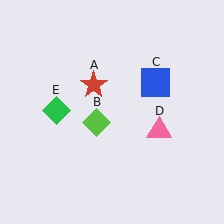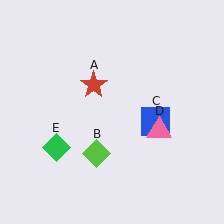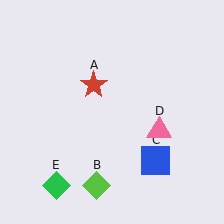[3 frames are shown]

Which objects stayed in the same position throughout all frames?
Red star (object A) and pink triangle (object D) remained stationary.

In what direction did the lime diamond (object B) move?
The lime diamond (object B) moved down.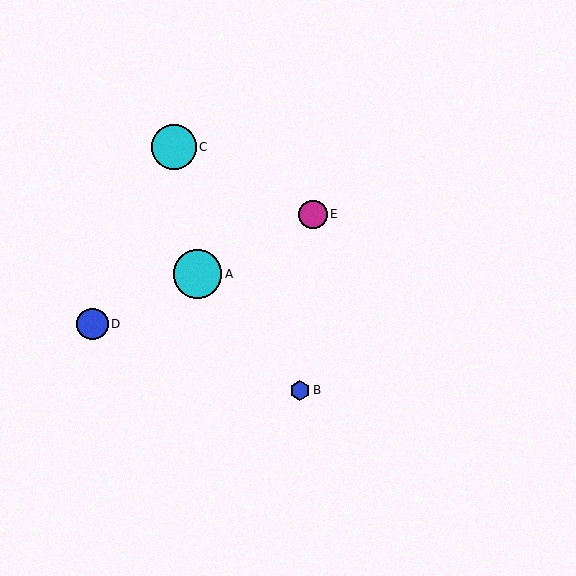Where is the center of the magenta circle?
The center of the magenta circle is at (313, 214).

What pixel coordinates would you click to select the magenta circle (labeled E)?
Click at (313, 214) to select the magenta circle E.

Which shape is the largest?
The cyan circle (labeled A) is the largest.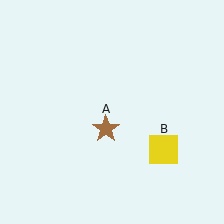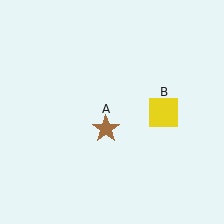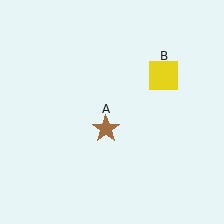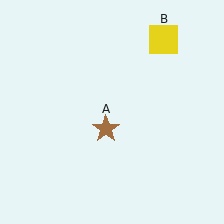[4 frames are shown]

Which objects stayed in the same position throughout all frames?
Brown star (object A) remained stationary.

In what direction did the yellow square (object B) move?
The yellow square (object B) moved up.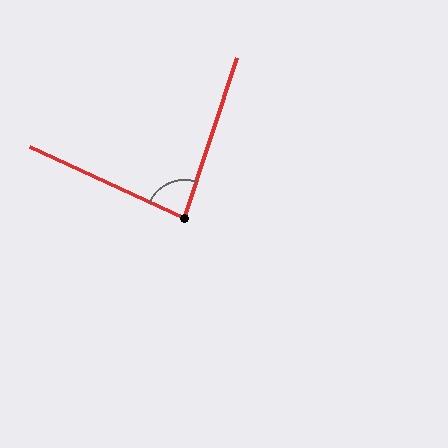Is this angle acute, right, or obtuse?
It is acute.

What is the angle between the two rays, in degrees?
Approximately 84 degrees.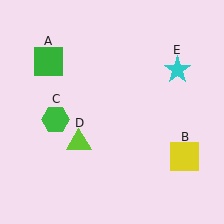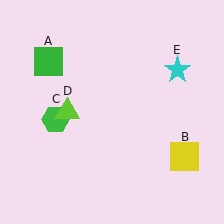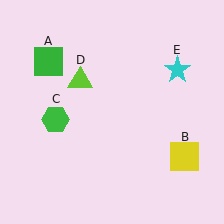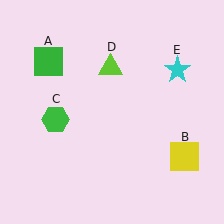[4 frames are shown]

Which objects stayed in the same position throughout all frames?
Green square (object A) and yellow square (object B) and green hexagon (object C) and cyan star (object E) remained stationary.